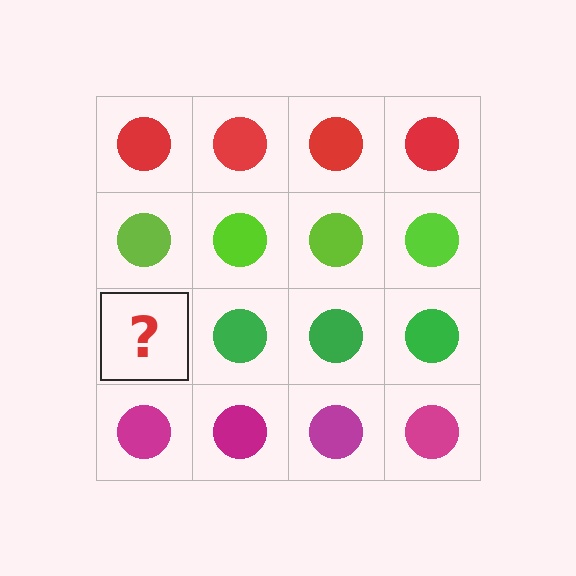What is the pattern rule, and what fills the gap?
The rule is that each row has a consistent color. The gap should be filled with a green circle.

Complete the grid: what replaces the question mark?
The question mark should be replaced with a green circle.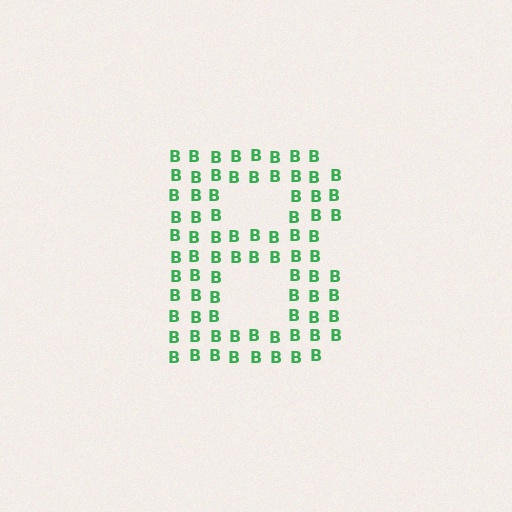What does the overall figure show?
The overall figure shows the letter B.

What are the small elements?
The small elements are letter B's.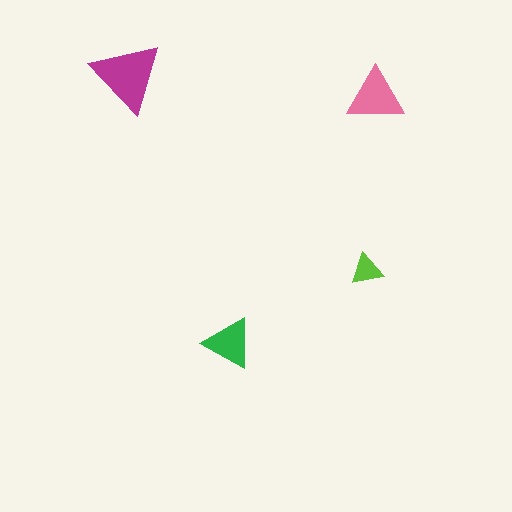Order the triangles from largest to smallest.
the magenta one, the pink one, the green one, the lime one.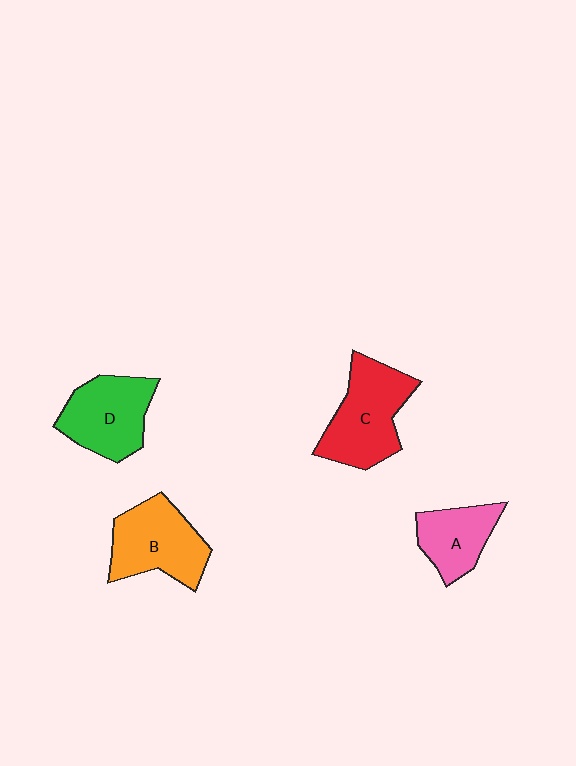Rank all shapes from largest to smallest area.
From largest to smallest: C (red), B (orange), D (green), A (pink).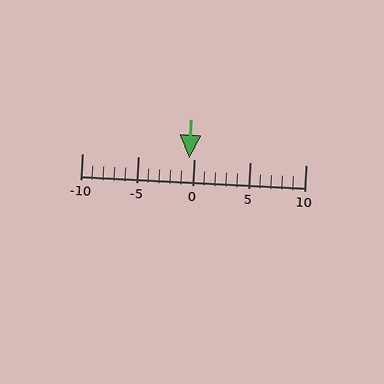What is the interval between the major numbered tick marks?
The major tick marks are spaced 5 units apart.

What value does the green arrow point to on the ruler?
The green arrow points to approximately 0.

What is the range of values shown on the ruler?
The ruler shows values from -10 to 10.